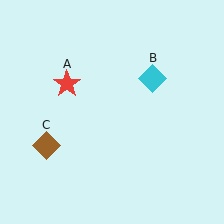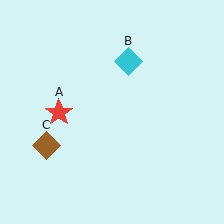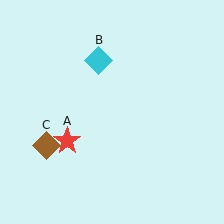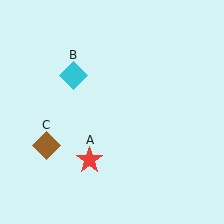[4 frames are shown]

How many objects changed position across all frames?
2 objects changed position: red star (object A), cyan diamond (object B).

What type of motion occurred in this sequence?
The red star (object A), cyan diamond (object B) rotated counterclockwise around the center of the scene.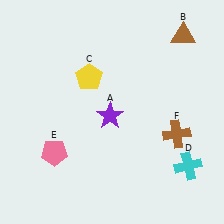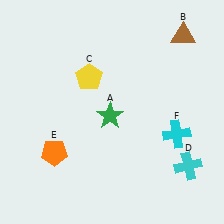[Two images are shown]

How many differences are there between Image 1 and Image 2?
There are 3 differences between the two images.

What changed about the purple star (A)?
In Image 1, A is purple. In Image 2, it changed to green.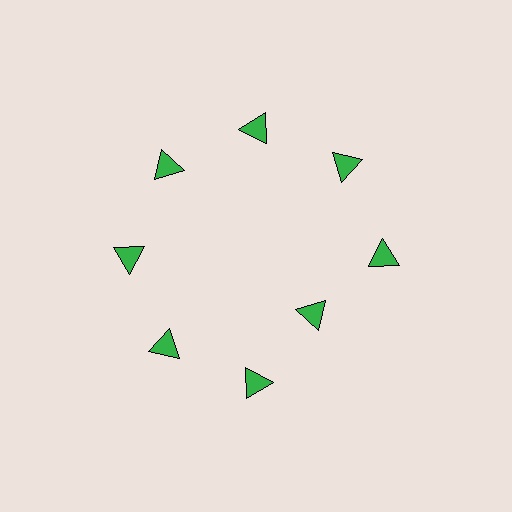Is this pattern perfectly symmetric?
No. The 8 green triangles are arranged in a ring, but one element near the 4 o'clock position is pulled inward toward the center, breaking the 8-fold rotational symmetry.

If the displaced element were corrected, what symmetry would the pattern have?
It would have 8-fold rotational symmetry — the pattern would map onto itself every 45 degrees.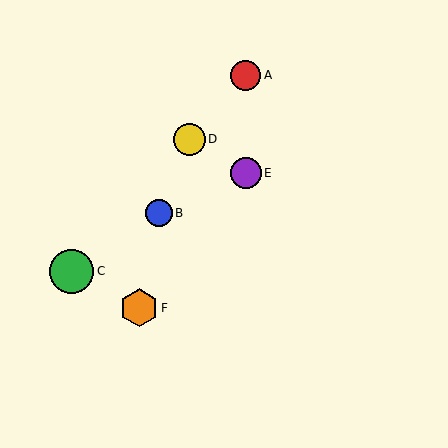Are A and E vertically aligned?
Yes, both are at x≈246.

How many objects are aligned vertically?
2 objects (A, E) are aligned vertically.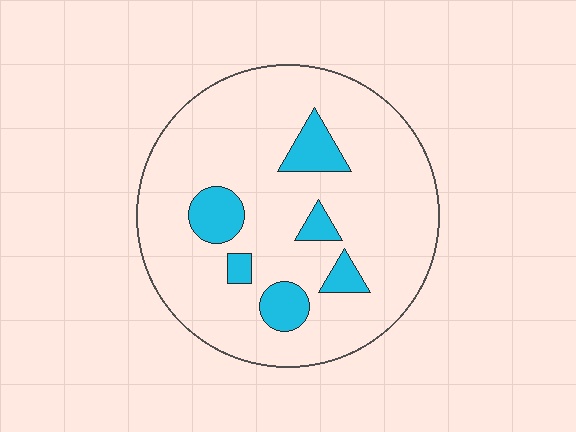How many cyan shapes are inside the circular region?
6.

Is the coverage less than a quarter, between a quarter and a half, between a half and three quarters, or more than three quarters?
Less than a quarter.